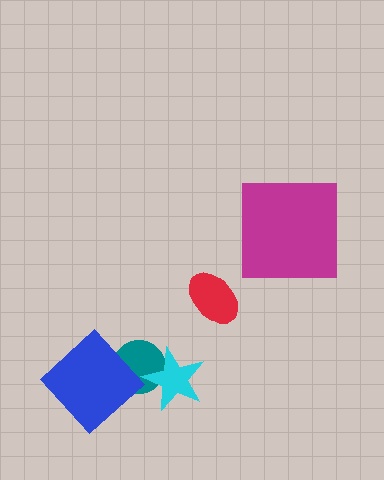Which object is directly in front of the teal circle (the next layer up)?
The cyan star is directly in front of the teal circle.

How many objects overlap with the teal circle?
2 objects overlap with the teal circle.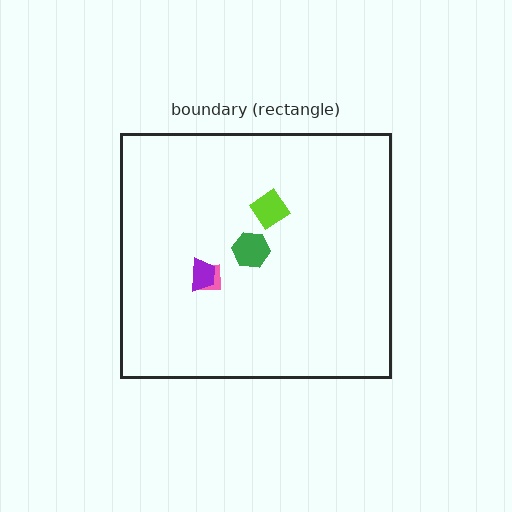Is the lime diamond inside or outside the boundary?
Inside.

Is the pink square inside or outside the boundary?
Inside.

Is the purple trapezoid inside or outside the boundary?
Inside.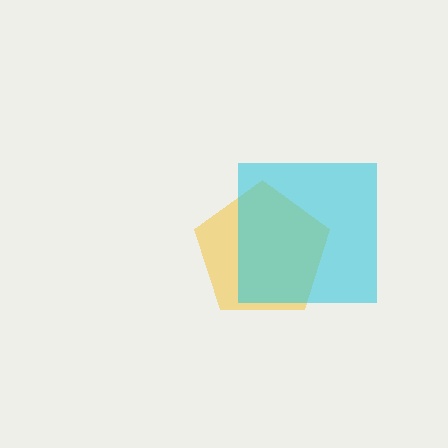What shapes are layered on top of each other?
The layered shapes are: a yellow pentagon, a cyan square.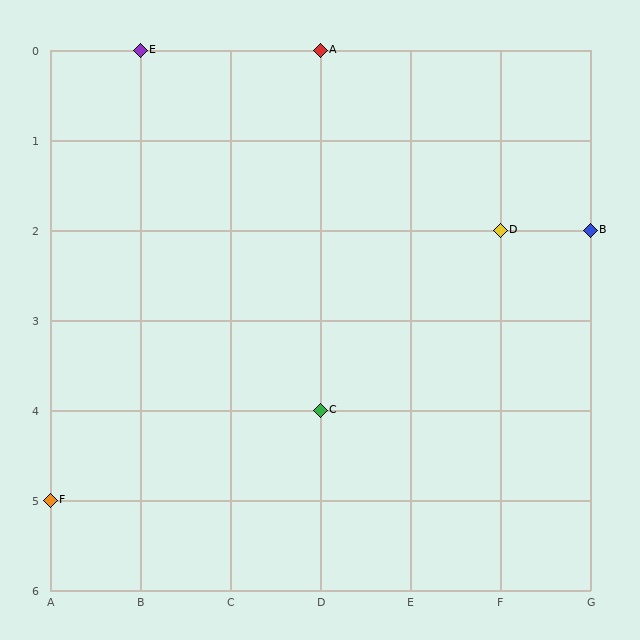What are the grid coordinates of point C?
Point C is at grid coordinates (D, 4).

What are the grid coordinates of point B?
Point B is at grid coordinates (G, 2).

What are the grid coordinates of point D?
Point D is at grid coordinates (F, 2).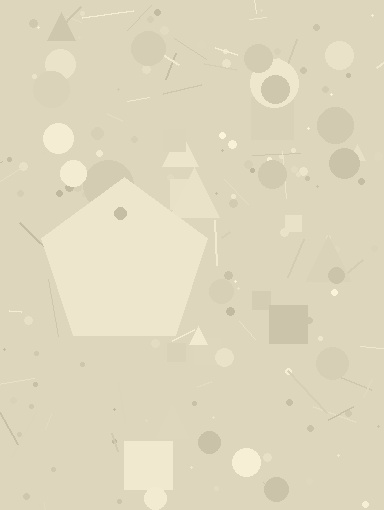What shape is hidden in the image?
A pentagon is hidden in the image.